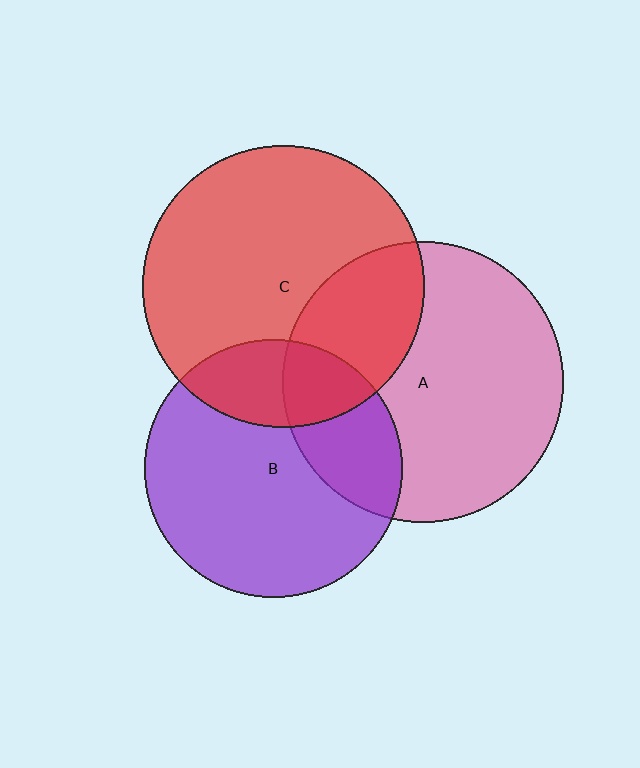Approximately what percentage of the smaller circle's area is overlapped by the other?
Approximately 25%.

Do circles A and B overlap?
Yes.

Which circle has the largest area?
Circle C (red).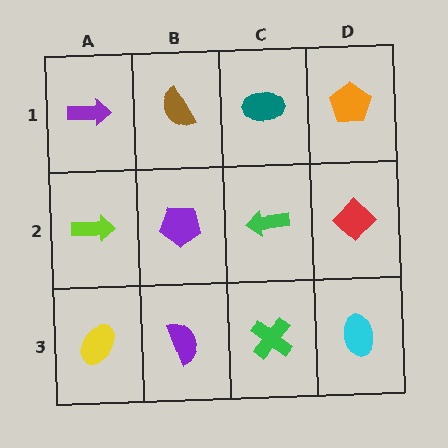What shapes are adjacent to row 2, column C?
A teal ellipse (row 1, column C), a green cross (row 3, column C), a purple pentagon (row 2, column B), a red diamond (row 2, column D).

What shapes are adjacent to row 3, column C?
A green arrow (row 2, column C), a purple semicircle (row 3, column B), a cyan ellipse (row 3, column D).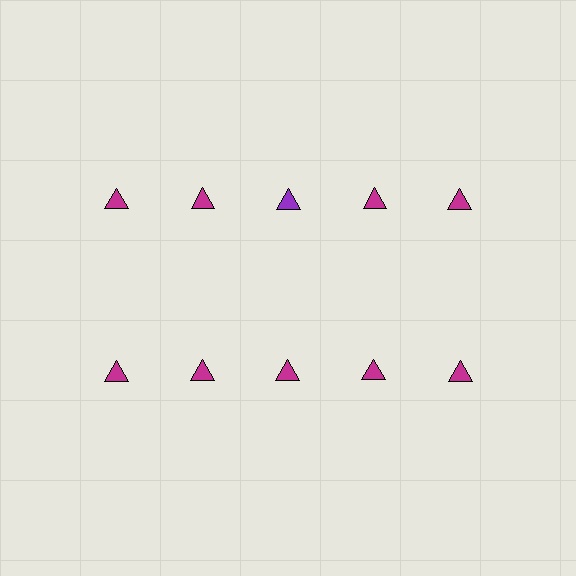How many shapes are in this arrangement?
There are 10 shapes arranged in a grid pattern.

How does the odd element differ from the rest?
It has a different color: purple instead of magenta.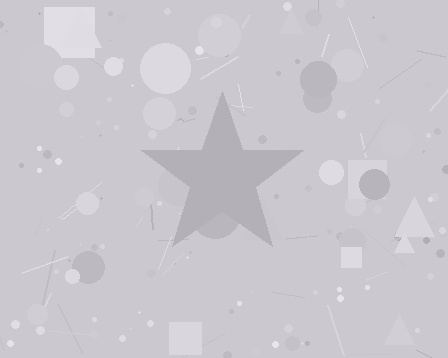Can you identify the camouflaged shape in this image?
The camouflaged shape is a star.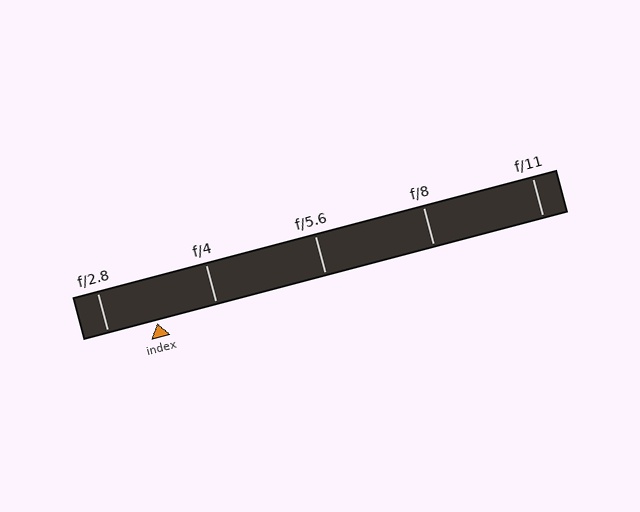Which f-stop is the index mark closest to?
The index mark is closest to f/2.8.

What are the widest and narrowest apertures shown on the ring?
The widest aperture shown is f/2.8 and the narrowest is f/11.